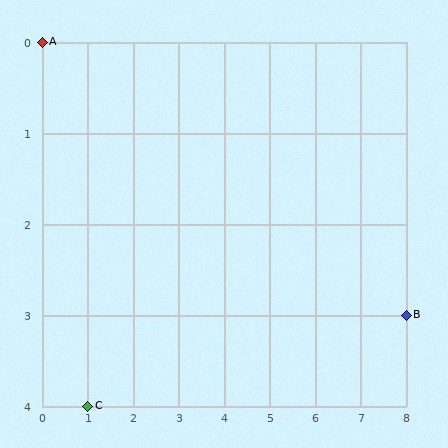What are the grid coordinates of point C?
Point C is at grid coordinates (1, 4).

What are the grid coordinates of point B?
Point B is at grid coordinates (8, 3).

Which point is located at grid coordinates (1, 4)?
Point C is at (1, 4).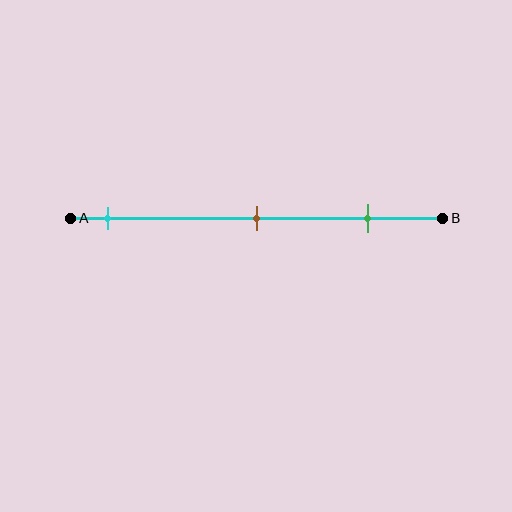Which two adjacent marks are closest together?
The brown and green marks are the closest adjacent pair.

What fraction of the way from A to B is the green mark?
The green mark is approximately 80% (0.8) of the way from A to B.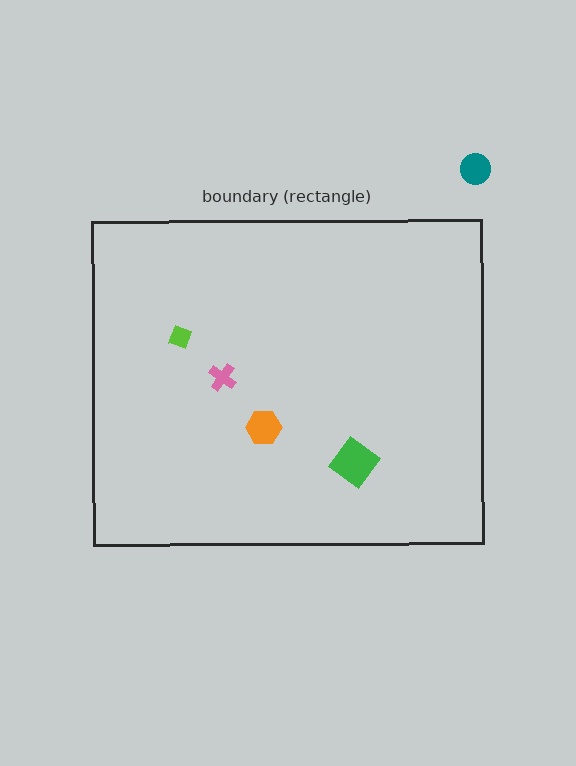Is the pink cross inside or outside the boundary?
Inside.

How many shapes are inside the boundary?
4 inside, 1 outside.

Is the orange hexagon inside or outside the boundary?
Inside.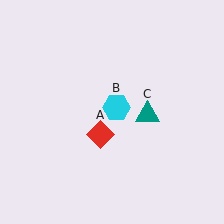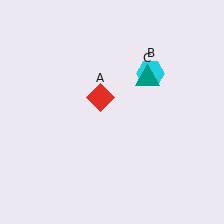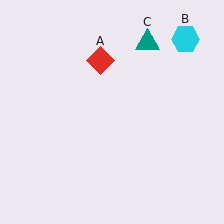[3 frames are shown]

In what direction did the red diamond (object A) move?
The red diamond (object A) moved up.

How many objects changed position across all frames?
3 objects changed position: red diamond (object A), cyan hexagon (object B), teal triangle (object C).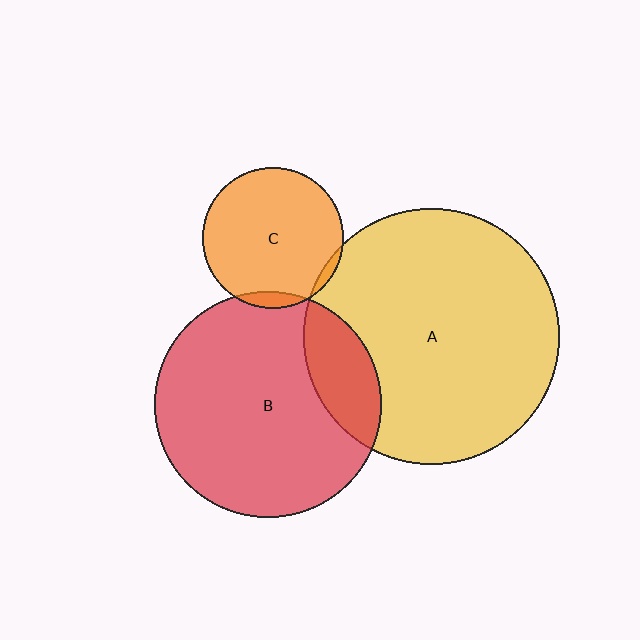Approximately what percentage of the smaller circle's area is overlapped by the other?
Approximately 5%.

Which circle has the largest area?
Circle A (yellow).